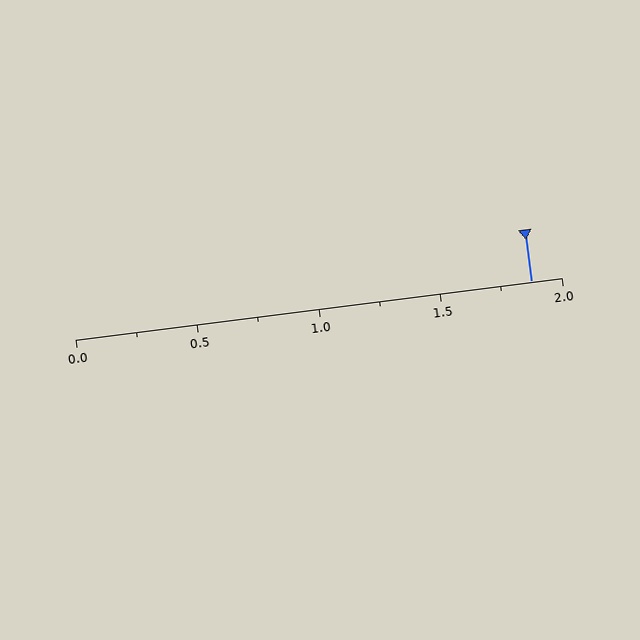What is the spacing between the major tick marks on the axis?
The major ticks are spaced 0.5 apart.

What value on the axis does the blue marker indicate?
The marker indicates approximately 1.88.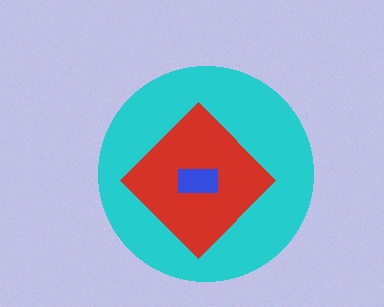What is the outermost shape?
The cyan circle.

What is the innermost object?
The blue rectangle.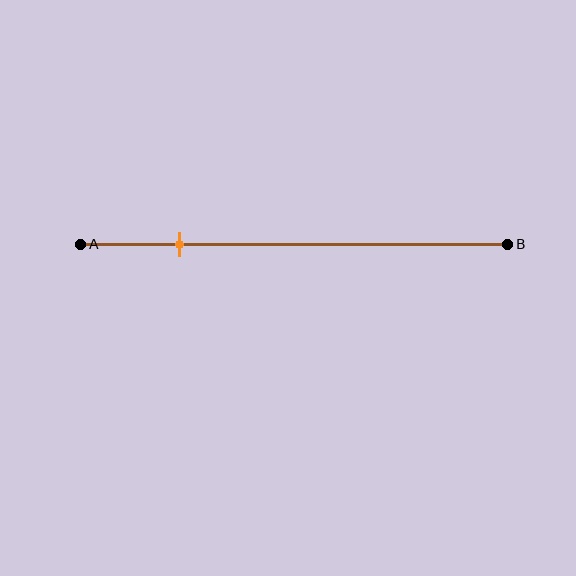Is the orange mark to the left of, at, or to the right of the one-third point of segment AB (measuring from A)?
The orange mark is to the left of the one-third point of segment AB.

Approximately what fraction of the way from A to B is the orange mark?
The orange mark is approximately 25% of the way from A to B.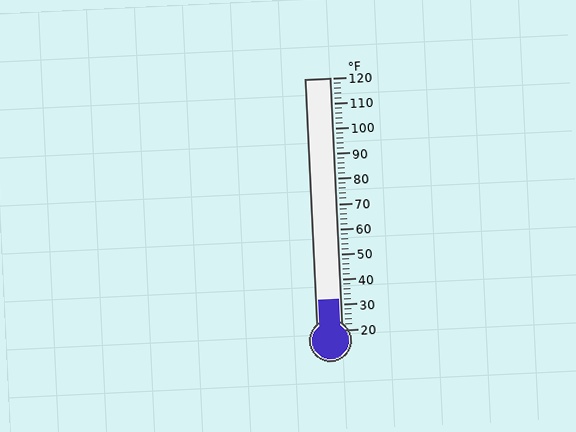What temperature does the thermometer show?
The thermometer shows approximately 32°F.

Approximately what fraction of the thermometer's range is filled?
The thermometer is filled to approximately 10% of its range.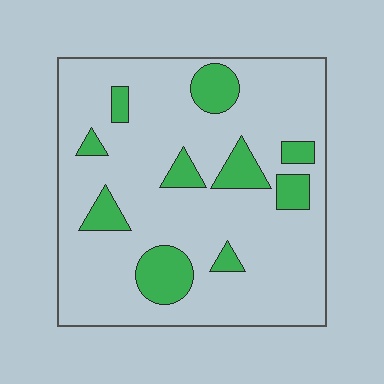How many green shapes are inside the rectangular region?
10.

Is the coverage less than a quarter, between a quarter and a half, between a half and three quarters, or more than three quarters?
Less than a quarter.